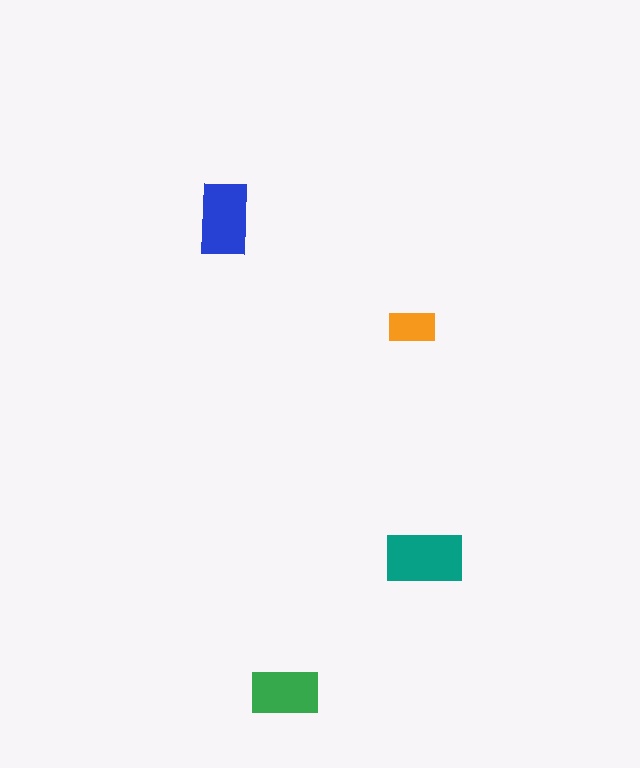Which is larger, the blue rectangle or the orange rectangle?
The blue one.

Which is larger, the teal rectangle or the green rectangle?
The teal one.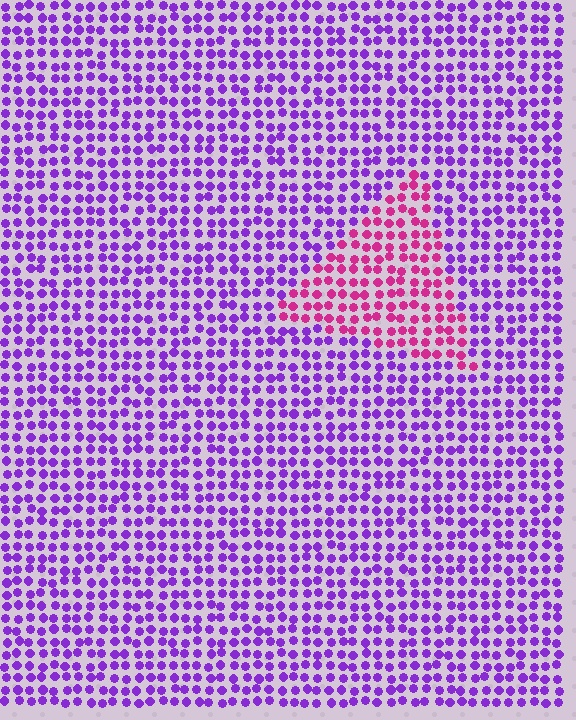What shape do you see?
I see a triangle.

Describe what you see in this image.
The image is filled with small purple elements in a uniform arrangement. A triangle-shaped region is visible where the elements are tinted to a slightly different hue, forming a subtle color boundary.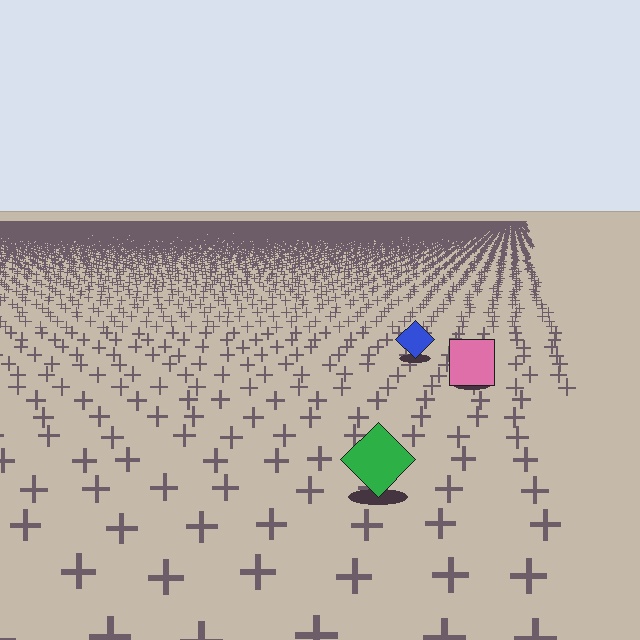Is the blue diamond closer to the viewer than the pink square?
No. The pink square is closer — you can tell from the texture gradient: the ground texture is coarser near it.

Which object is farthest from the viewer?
The blue diamond is farthest from the viewer. It appears smaller and the ground texture around it is denser.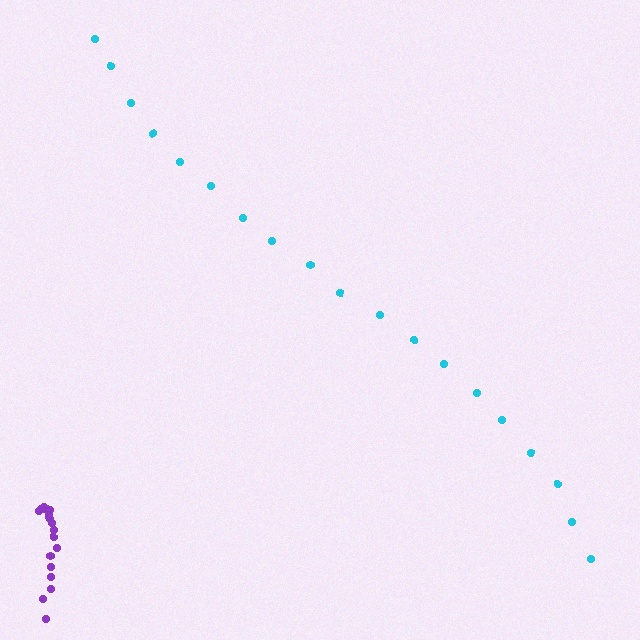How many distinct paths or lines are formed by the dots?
There are 2 distinct paths.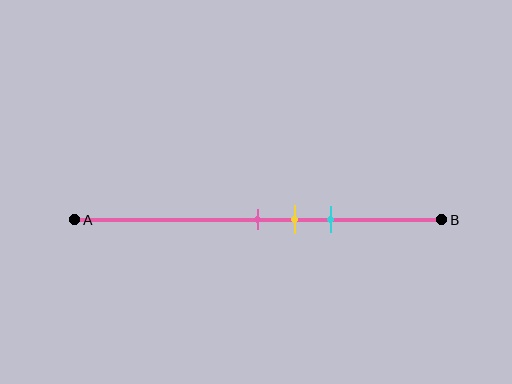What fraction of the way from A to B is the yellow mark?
The yellow mark is approximately 60% (0.6) of the way from A to B.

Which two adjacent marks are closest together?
The pink and yellow marks are the closest adjacent pair.